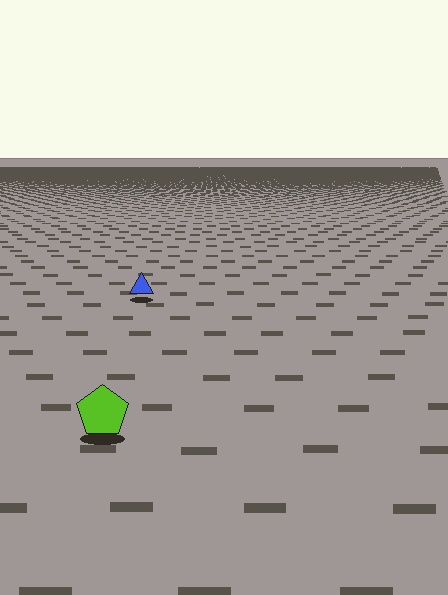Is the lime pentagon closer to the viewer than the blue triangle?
Yes. The lime pentagon is closer — you can tell from the texture gradient: the ground texture is coarser near it.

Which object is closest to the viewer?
The lime pentagon is closest. The texture marks near it are larger and more spread out.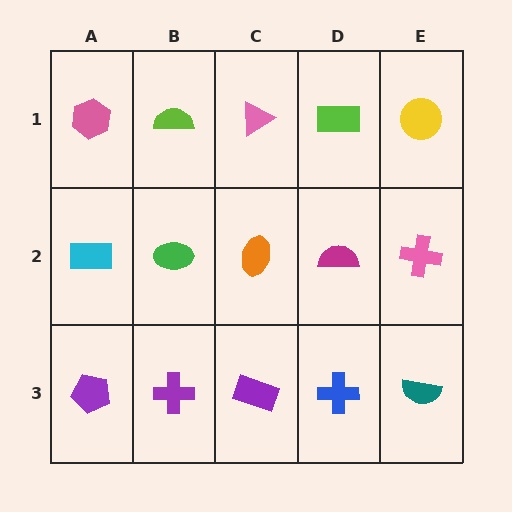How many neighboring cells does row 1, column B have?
3.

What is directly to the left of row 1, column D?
A pink triangle.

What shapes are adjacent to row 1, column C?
An orange ellipse (row 2, column C), a lime semicircle (row 1, column B), a lime rectangle (row 1, column D).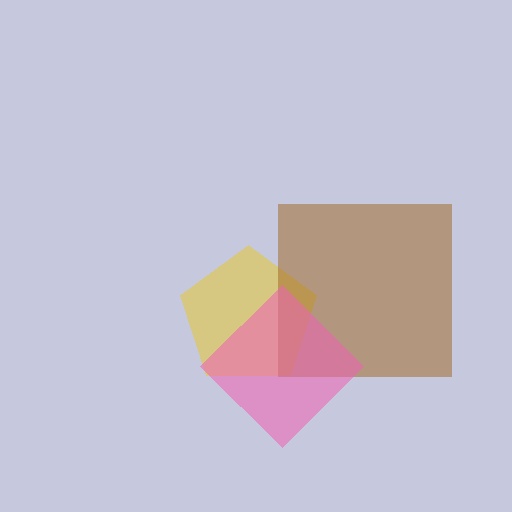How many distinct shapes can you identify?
There are 3 distinct shapes: a yellow pentagon, a brown square, a pink diamond.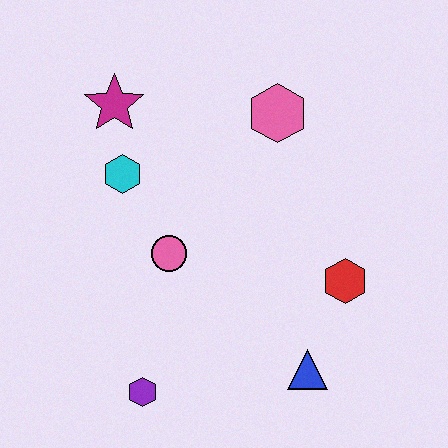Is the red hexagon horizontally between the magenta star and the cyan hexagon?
No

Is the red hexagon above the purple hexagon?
Yes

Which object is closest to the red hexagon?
The blue triangle is closest to the red hexagon.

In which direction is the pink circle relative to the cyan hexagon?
The pink circle is below the cyan hexagon.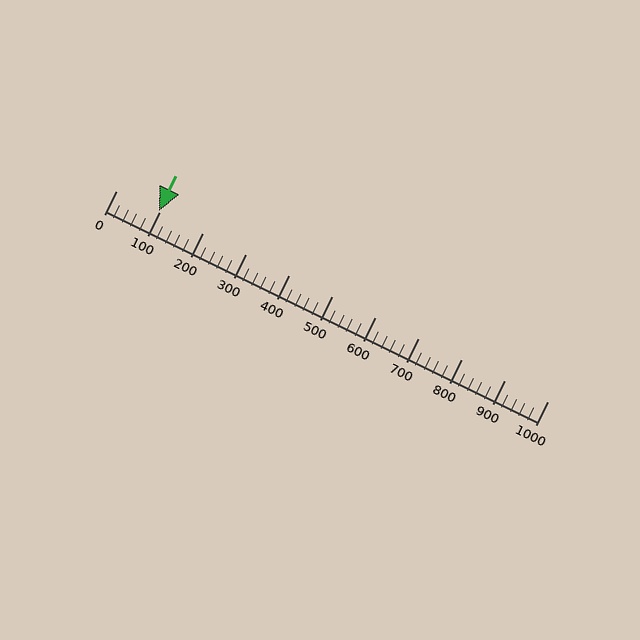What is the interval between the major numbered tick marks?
The major tick marks are spaced 100 units apart.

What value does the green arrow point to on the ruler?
The green arrow points to approximately 98.